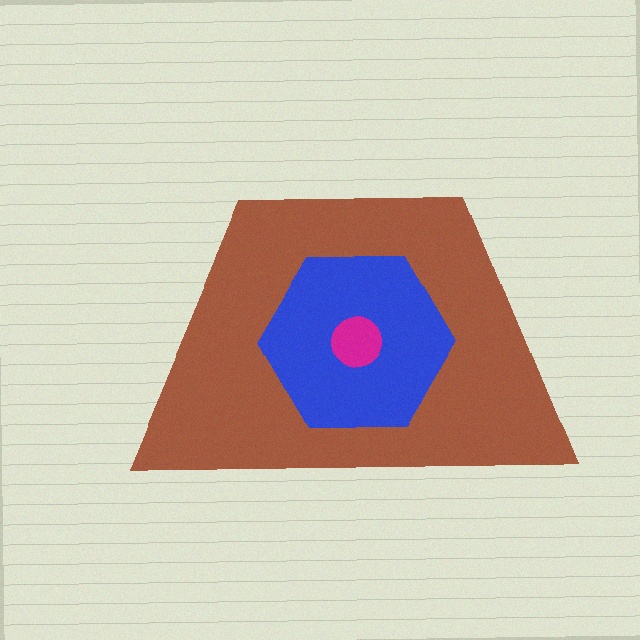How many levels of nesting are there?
3.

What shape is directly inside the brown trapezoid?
The blue hexagon.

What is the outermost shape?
The brown trapezoid.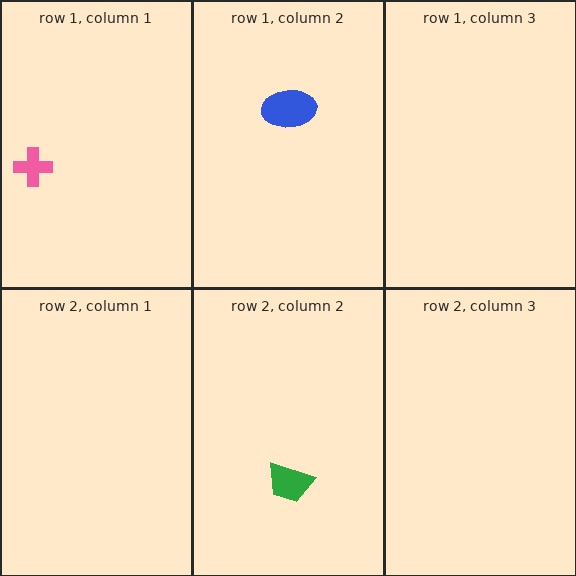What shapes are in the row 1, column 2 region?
The blue ellipse.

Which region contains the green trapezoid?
The row 2, column 2 region.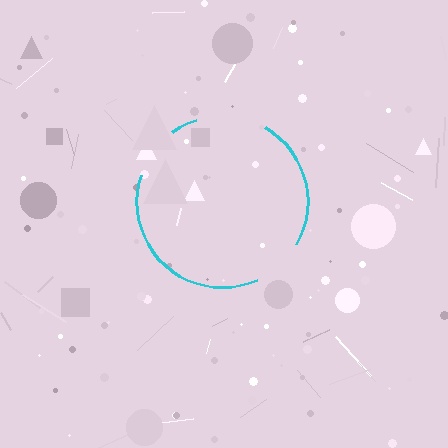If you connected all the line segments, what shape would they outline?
They would outline a circle.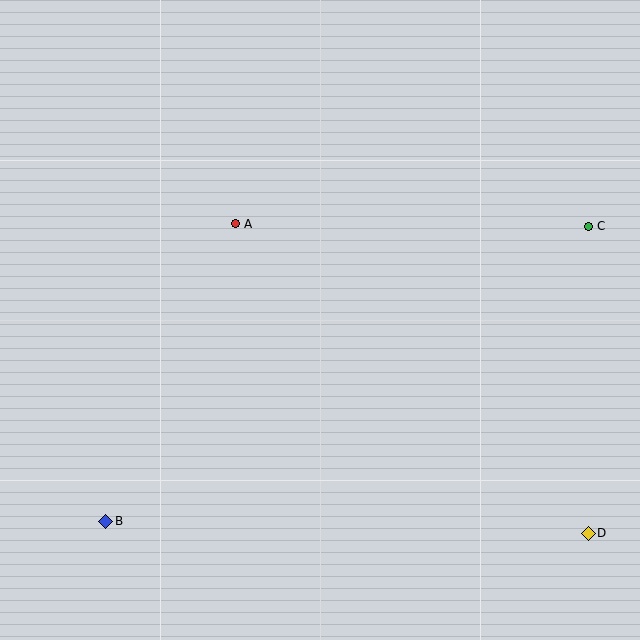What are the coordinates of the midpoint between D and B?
The midpoint between D and B is at (347, 527).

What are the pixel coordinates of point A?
Point A is at (235, 224).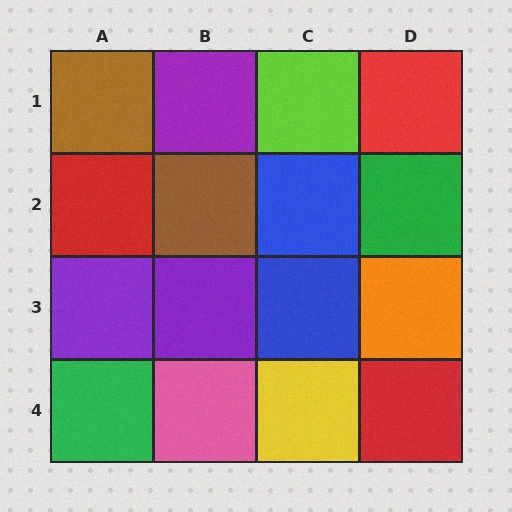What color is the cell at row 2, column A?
Red.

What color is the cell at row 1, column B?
Purple.